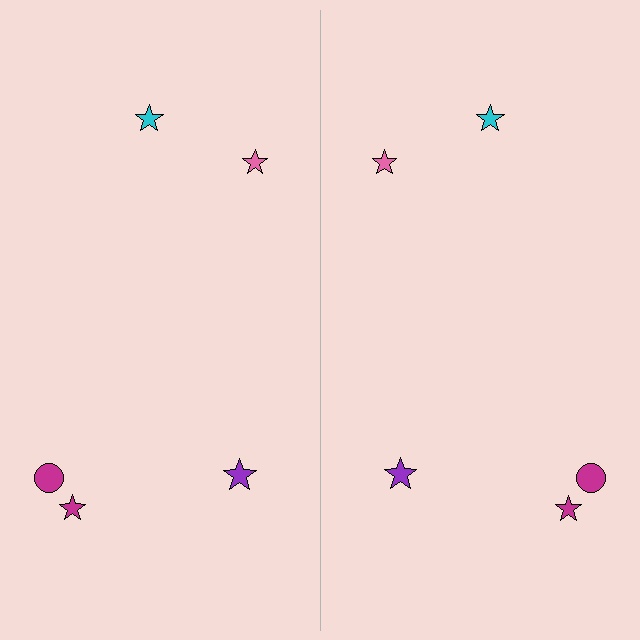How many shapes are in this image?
There are 10 shapes in this image.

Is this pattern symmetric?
Yes, this pattern has bilateral (reflection) symmetry.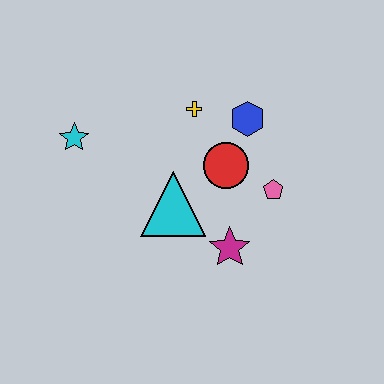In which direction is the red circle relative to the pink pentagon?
The red circle is to the left of the pink pentagon.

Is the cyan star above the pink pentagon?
Yes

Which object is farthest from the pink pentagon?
The cyan star is farthest from the pink pentagon.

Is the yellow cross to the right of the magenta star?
No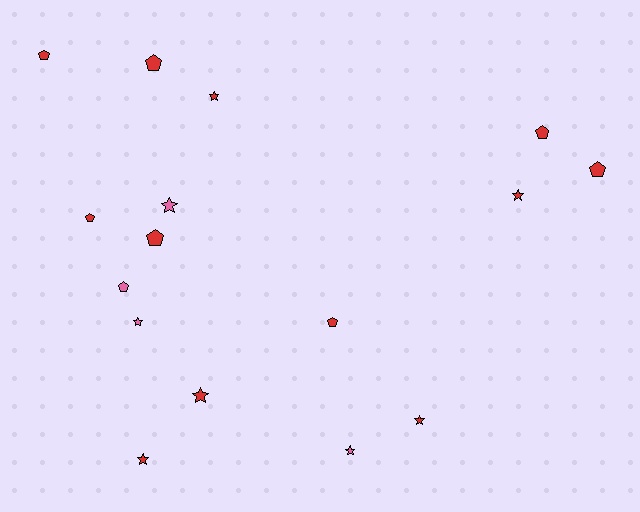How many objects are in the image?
There are 16 objects.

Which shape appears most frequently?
Star, with 8 objects.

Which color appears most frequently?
Red, with 12 objects.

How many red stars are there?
There are 5 red stars.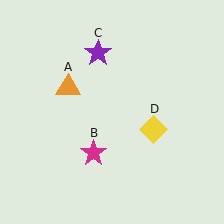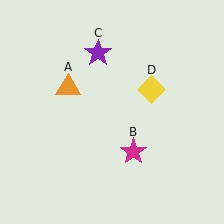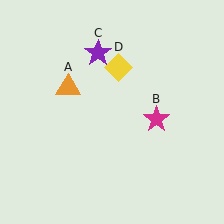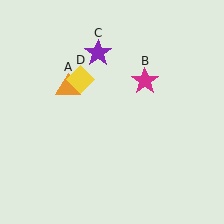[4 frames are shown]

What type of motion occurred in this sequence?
The magenta star (object B), yellow diamond (object D) rotated counterclockwise around the center of the scene.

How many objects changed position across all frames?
2 objects changed position: magenta star (object B), yellow diamond (object D).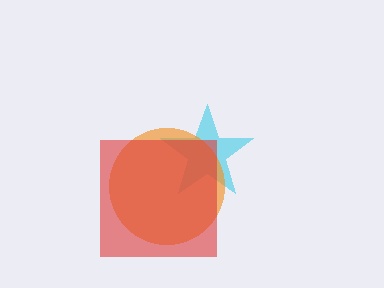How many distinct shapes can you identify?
There are 3 distinct shapes: a cyan star, an orange circle, a red square.